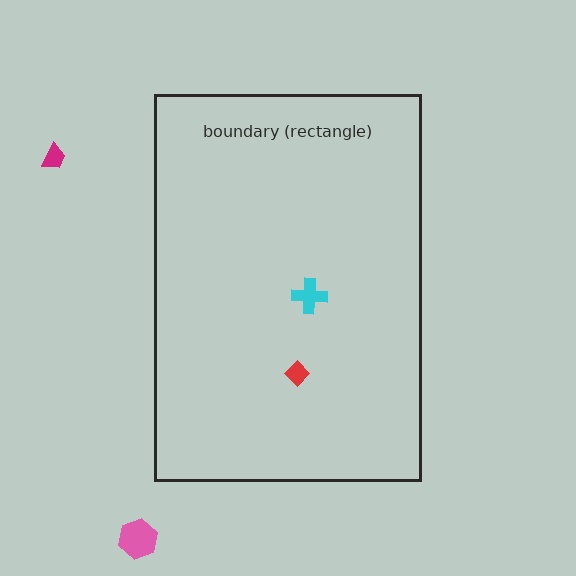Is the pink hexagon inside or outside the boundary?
Outside.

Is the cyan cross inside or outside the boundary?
Inside.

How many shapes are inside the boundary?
2 inside, 2 outside.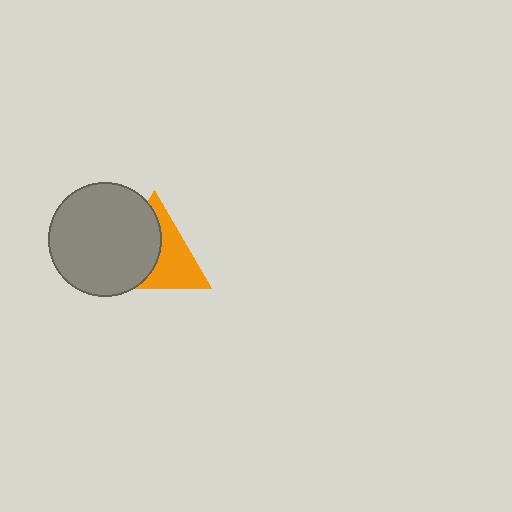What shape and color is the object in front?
The object in front is a gray circle.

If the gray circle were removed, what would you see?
You would see the complete orange triangle.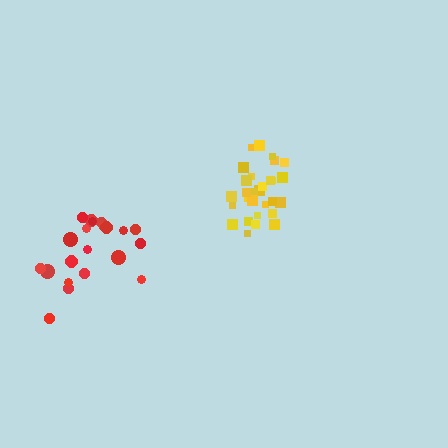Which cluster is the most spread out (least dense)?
Red.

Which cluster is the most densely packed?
Yellow.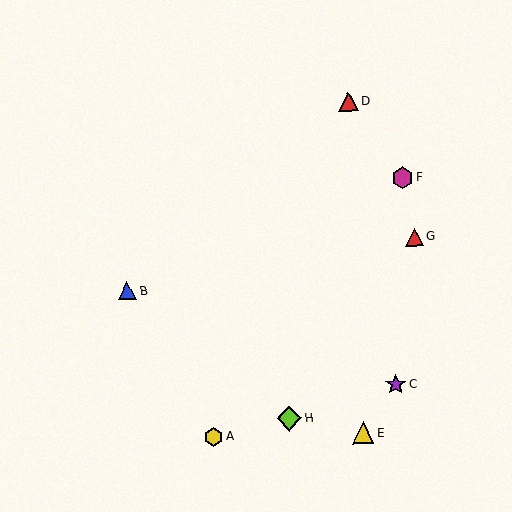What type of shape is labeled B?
Shape B is a blue triangle.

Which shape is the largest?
The lime diamond (labeled H) is the largest.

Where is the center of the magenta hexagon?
The center of the magenta hexagon is at (402, 177).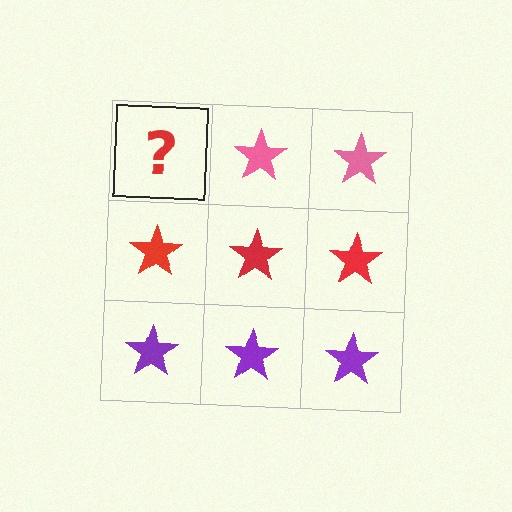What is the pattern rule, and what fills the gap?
The rule is that each row has a consistent color. The gap should be filled with a pink star.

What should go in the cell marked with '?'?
The missing cell should contain a pink star.